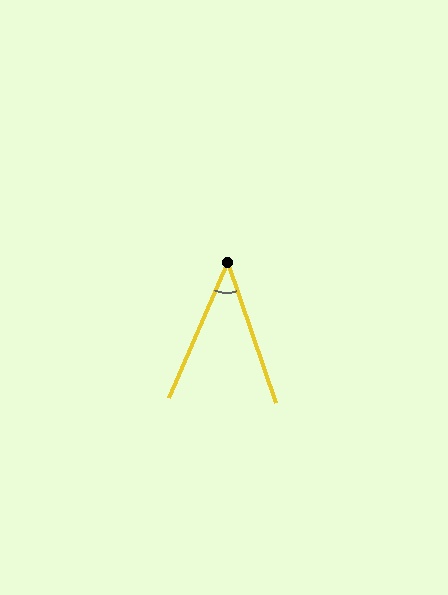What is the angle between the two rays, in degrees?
Approximately 43 degrees.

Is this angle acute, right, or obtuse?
It is acute.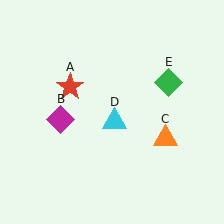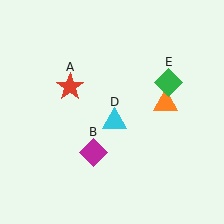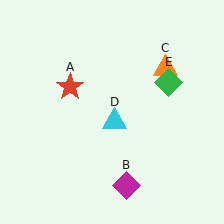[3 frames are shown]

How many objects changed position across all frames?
2 objects changed position: magenta diamond (object B), orange triangle (object C).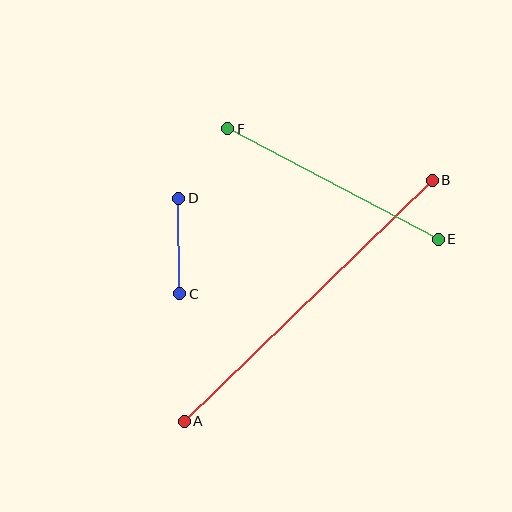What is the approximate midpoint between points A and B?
The midpoint is at approximately (308, 301) pixels.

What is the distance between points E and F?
The distance is approximately 238 pixels.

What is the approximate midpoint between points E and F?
The midpoint is at approximately (333, 184) pixels.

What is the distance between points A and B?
The distance is approximately 346 pixels.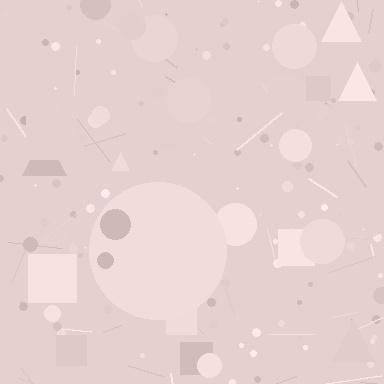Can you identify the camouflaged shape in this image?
The camouflaged shape is a circle.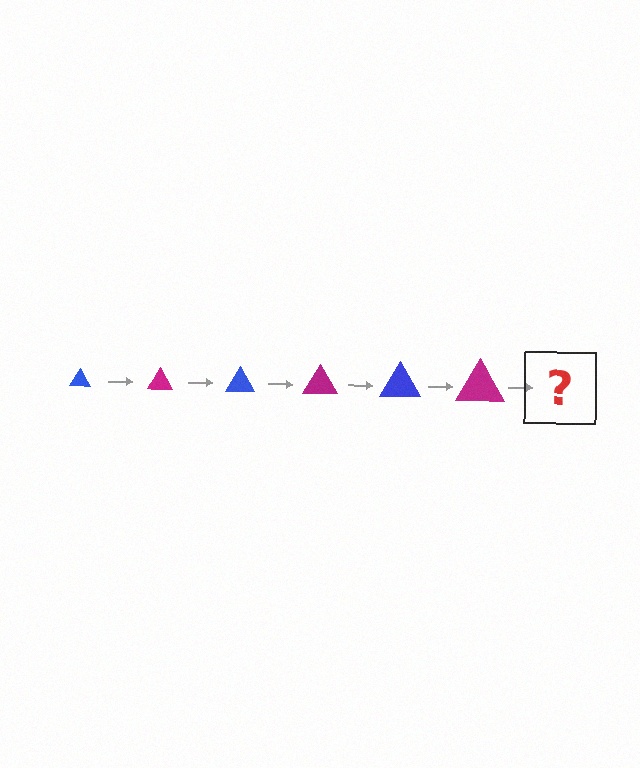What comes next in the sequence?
The next element should be a blue triangle, larger than the previous one.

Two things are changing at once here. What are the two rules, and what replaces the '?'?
The two rules are that the triangle grows larger each step and the color cycles through blue and magenta. The '?' should be a blue triangle, larger than the previous one.